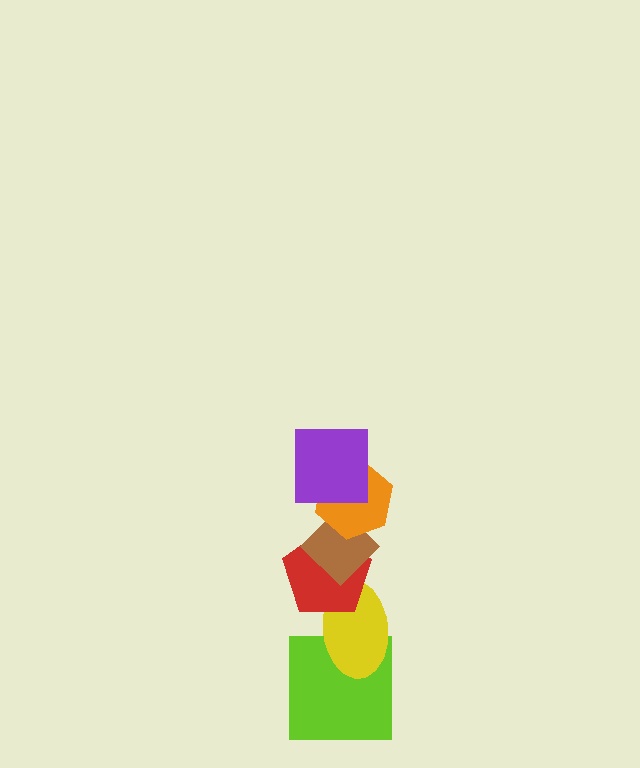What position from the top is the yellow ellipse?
The yellow ellipse is 5th from the top.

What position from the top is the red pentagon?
The red pentagon is 4th from the top.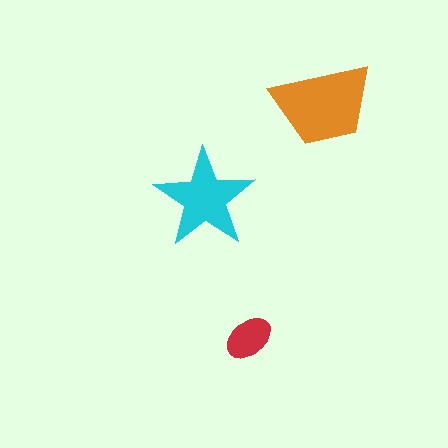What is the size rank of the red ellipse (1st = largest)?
3rd.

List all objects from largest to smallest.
The orange trapezoid, the cyan star, the red ellipse.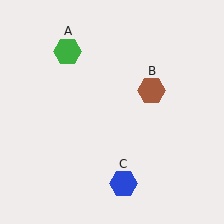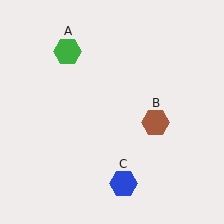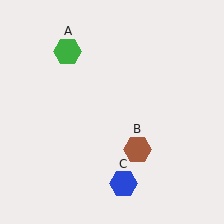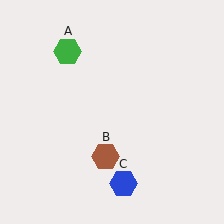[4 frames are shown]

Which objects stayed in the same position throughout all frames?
Green hexagon (object A) and blue hexagon (object C) remained stationary.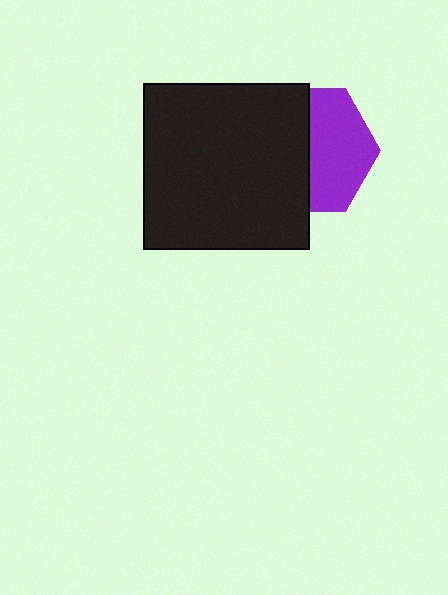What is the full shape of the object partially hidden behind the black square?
The partially hidden object is a purple hexagon.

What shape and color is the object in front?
The object in front is a black square.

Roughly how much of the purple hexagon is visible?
About half of it is visible (roughly 50%).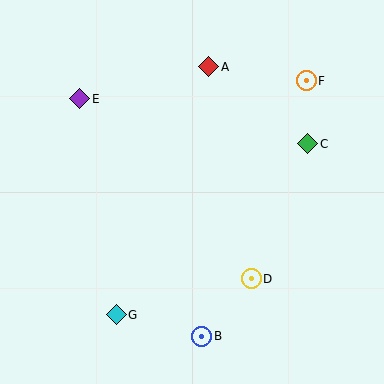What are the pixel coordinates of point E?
Point E is at (80, 99).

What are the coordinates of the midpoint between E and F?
The midpoint between E and F is at (193, 90).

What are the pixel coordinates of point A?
Point A is at (209, 67).